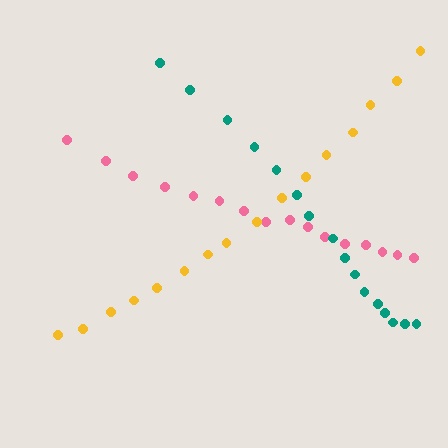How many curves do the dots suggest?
There are 3 distinct paths.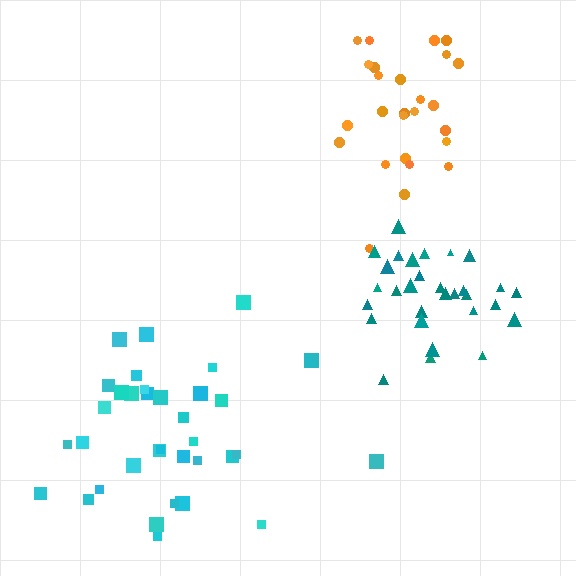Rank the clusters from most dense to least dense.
teal, orange, cyan.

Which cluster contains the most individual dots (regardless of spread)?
Cyan (35).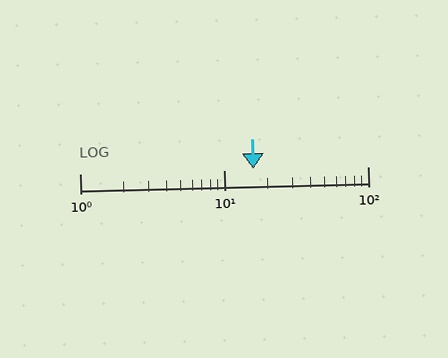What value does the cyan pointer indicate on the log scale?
The pointer indicates approximately 16.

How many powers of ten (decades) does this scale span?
The scale spans 2 decades, from 1 to 100.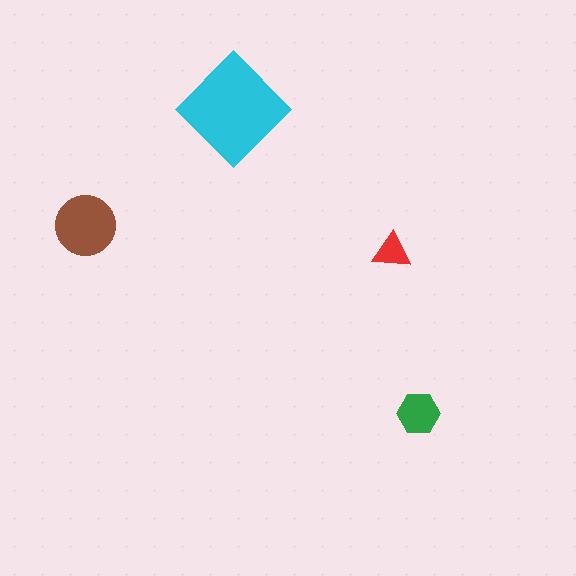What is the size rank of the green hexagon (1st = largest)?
3rd.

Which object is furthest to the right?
The green hexagon is rightmost.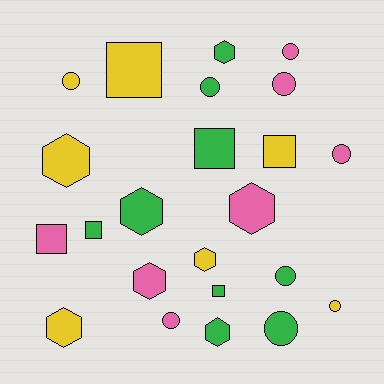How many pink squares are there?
There is 1 pink square.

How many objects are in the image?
There are 23 objects.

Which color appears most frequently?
Green, with 9 objects.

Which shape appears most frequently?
Circle, with 9 objects.